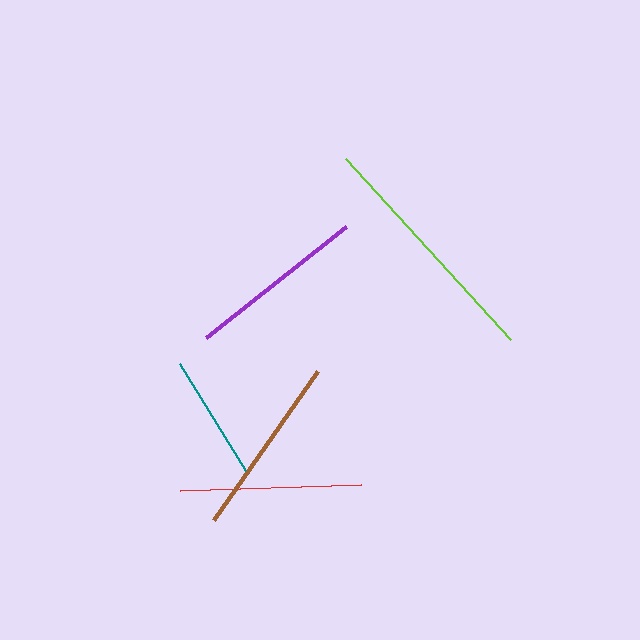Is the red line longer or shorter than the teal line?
The red line is longer than the teal line.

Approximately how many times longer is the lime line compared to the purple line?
The lime line is approximately 1.4 times the length of the purple line.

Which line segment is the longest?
The lime line is the longest at approximately 245 pixels.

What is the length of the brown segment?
The brown segment is approximately 182 pixels long.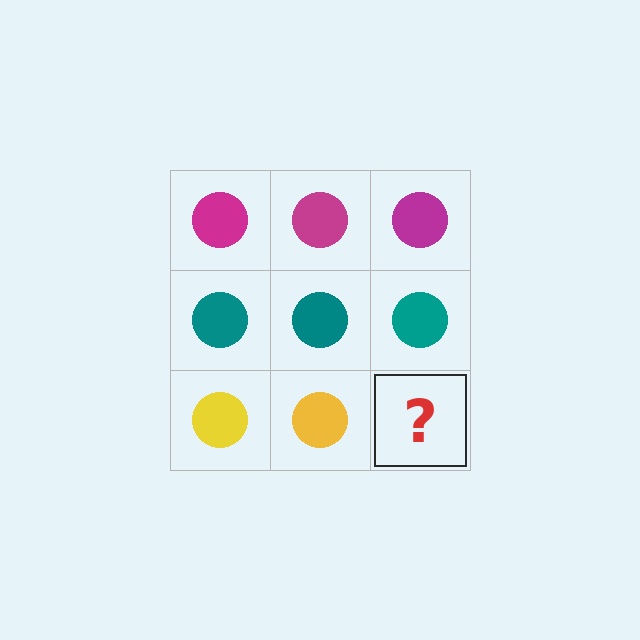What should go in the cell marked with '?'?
The missing cell should contain a yellow circle.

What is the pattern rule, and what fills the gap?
The rule is that each row has a consistent color. The gap should be filled with a yellow circle.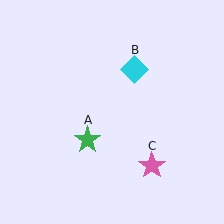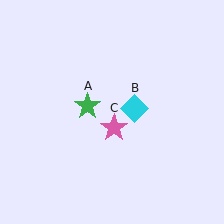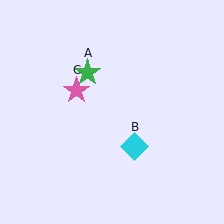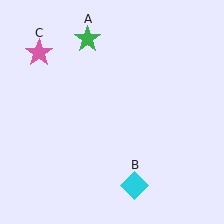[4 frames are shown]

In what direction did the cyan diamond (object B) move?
The cyan diamond (object B) moved down.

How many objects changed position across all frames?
3 objects changed position: green star (object A), cyan diamond (object B), pink star (object C).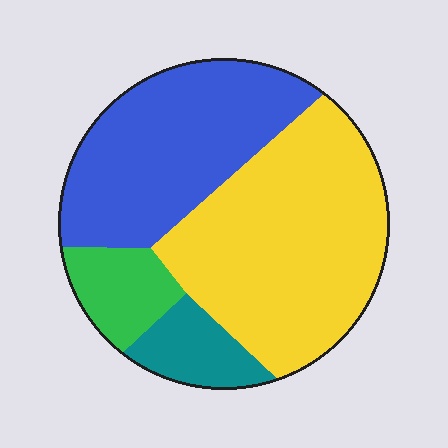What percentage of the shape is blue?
Blue takes up about one third (1/3) of the shape.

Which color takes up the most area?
Yellow, at roughly 45%.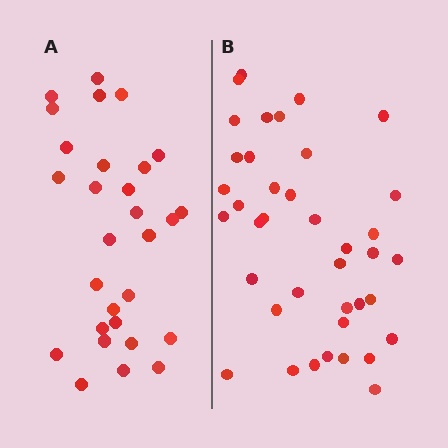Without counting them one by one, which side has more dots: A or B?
Region B (the right region) has more dots.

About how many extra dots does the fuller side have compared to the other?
Region B has roughly 10 or so more dots than region A.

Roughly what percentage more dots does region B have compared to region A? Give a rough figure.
About 35% more.